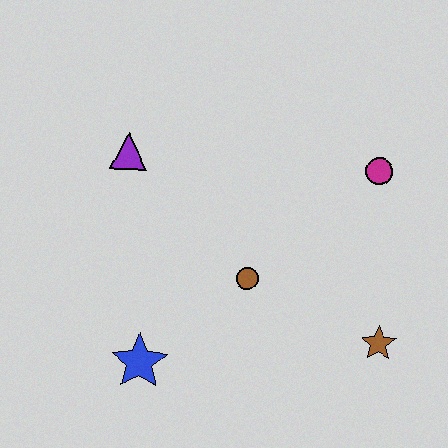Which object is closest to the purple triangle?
The brown circle is closest to the purple triangle.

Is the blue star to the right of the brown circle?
No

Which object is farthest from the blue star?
The magenta circle is farthest from the blue star.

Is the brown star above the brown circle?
No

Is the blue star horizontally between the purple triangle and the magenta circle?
Yes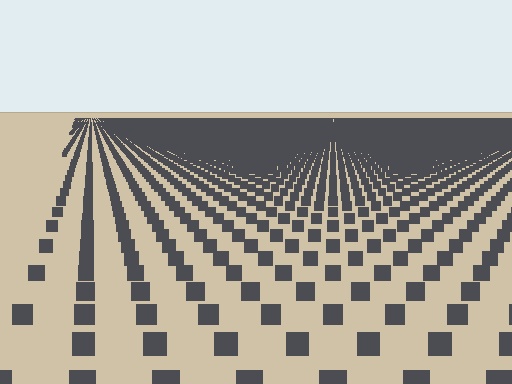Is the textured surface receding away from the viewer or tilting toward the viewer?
The surface is receding away from the viewer. Texture elements get smaller and denser toward the top.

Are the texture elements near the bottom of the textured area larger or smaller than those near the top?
Larger. Near the bottom, elements are closer to the viewer and appear at a bigger on-screen size.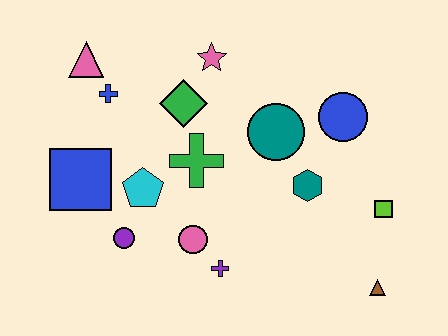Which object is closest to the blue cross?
The pink triangle is closest to the blue cross.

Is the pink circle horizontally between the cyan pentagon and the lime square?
Yes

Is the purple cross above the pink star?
No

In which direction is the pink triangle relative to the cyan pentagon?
The pink triangle is above the cyan pentagon.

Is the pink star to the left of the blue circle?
Yes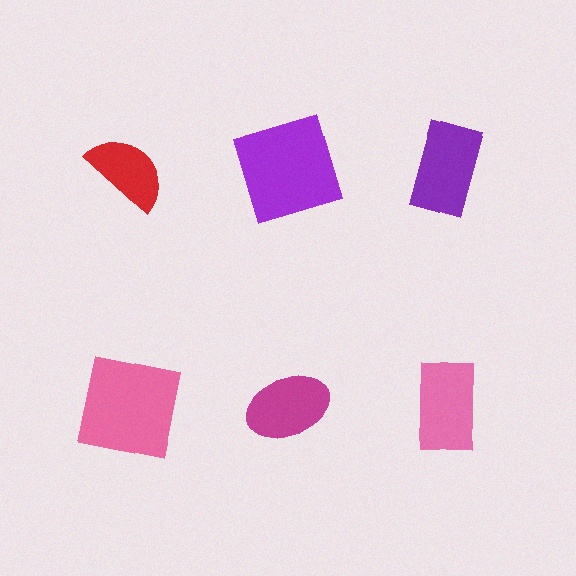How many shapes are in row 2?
3 shapes.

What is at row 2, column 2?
A magenta ellipse.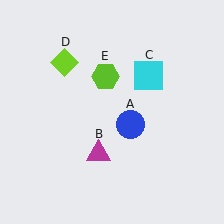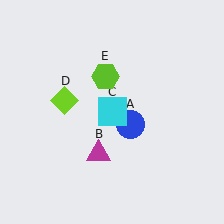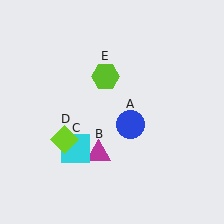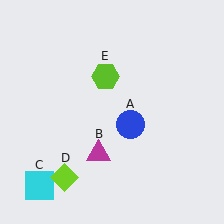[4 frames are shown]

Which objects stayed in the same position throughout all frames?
Blue circle (object A) and magenta triangle (object B) and lime hexagon (object E) remained stationary.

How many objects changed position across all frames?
2 objects changed position: cyan square (object C), lime diamond (object D).